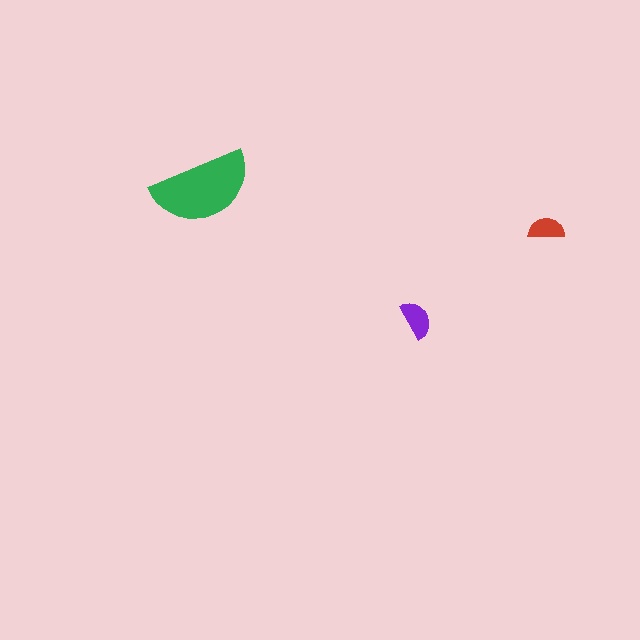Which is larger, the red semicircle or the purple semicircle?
The purple one.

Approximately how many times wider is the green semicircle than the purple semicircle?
About 2.5 times wider.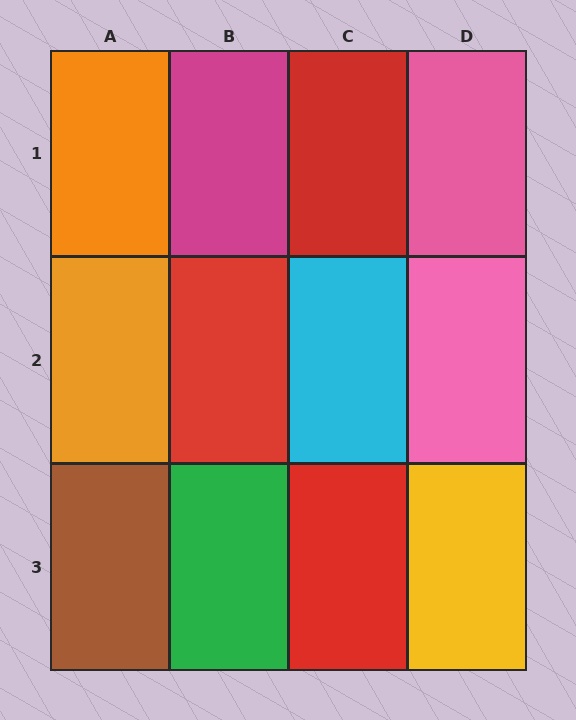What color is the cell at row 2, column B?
Red.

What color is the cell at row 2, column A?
Orange.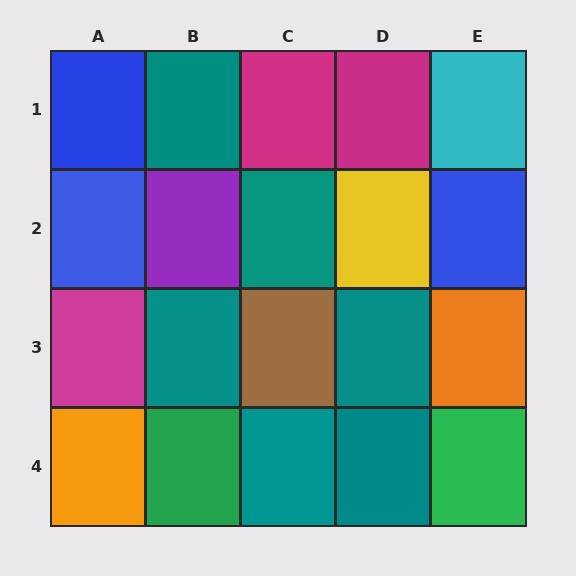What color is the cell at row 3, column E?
Orange.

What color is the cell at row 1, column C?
Magenta.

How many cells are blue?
3 cells are blue.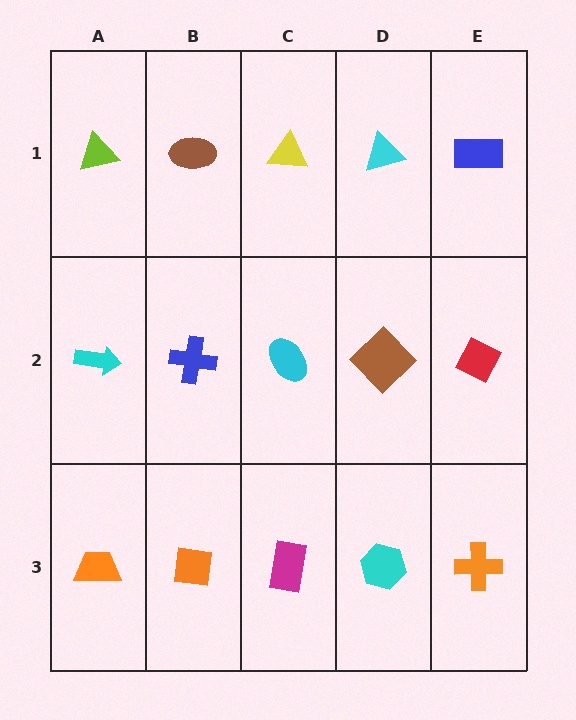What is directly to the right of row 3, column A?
An orange square.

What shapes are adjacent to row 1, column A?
A cyan arrow (row 2, column A), a brown ellipse (row 1, column B).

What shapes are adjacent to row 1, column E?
A red diamond (row 2, column E), a cyan triangle (row 1, column D).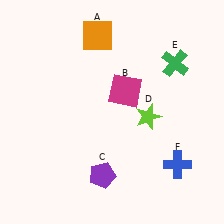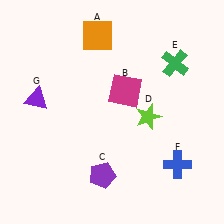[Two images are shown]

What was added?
A purple triangle (G) was added in Image 2.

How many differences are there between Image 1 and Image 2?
There is 1 difference between the two images.